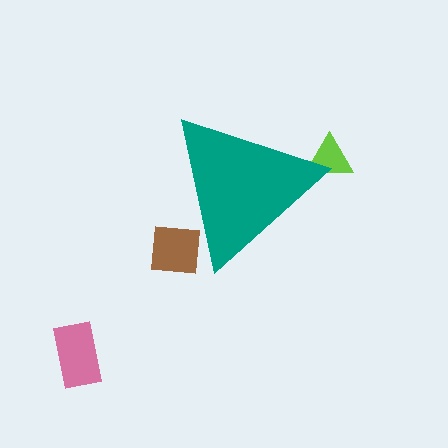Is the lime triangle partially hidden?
Yes, the lime triangle is partially hidden behind the teal triangle.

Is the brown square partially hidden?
Yes, the brown square is partially hidden behind the teal triangle.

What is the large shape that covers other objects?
A teal triangle.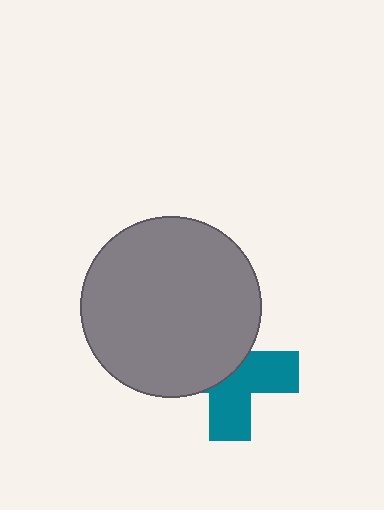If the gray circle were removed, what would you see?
You would see the complete teal cross.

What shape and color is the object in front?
The object in front is a gray circle.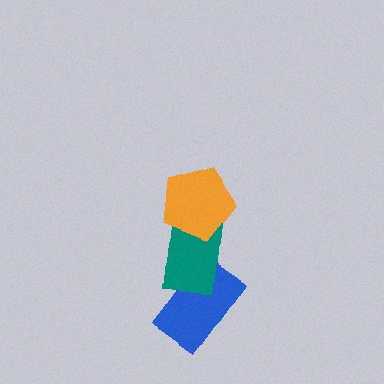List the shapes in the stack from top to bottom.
From top to bottom: the orange pentagon, the teal rectangle, the blue rectangle.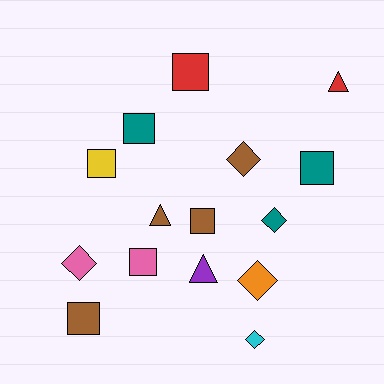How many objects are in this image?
There are 15 objects.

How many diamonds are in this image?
There are 5 diamonds.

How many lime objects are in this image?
There are no lime objects.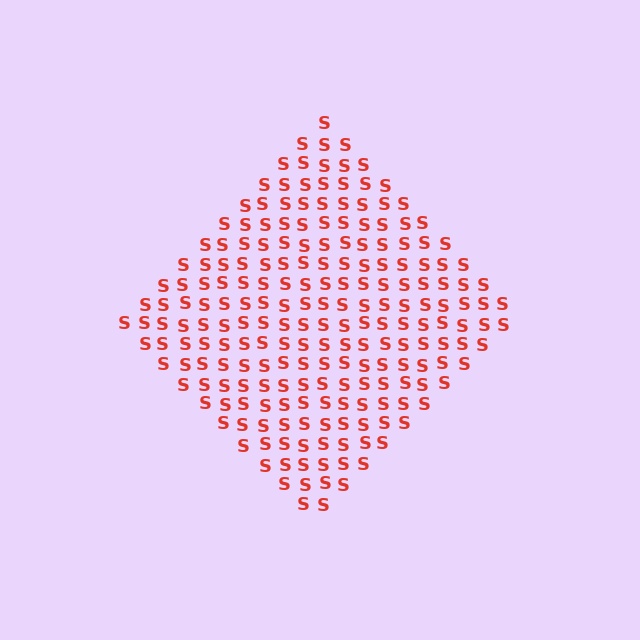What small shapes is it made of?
It is made of small letter S's.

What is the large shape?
The large shape is a diamond.